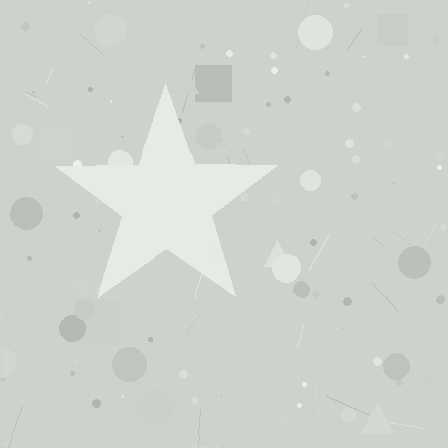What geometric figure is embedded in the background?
A star is embedded in the background.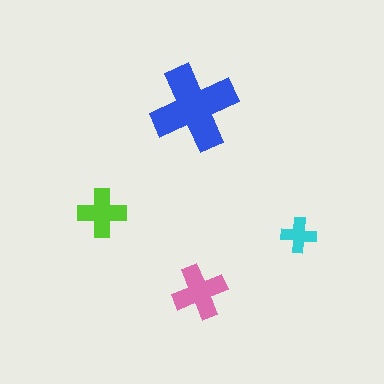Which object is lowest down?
The pink cross is bottommost.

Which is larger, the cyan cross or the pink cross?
The pink one.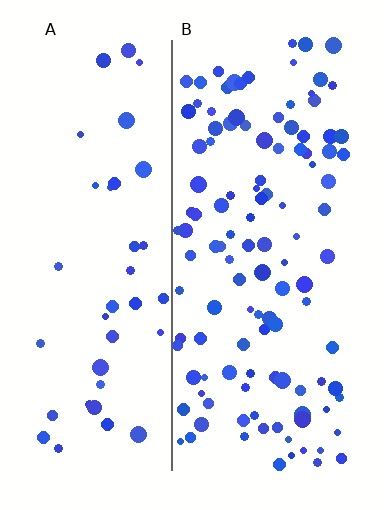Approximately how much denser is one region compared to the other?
Approximately 3.0× — region B over region A.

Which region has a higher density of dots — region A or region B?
B (the right).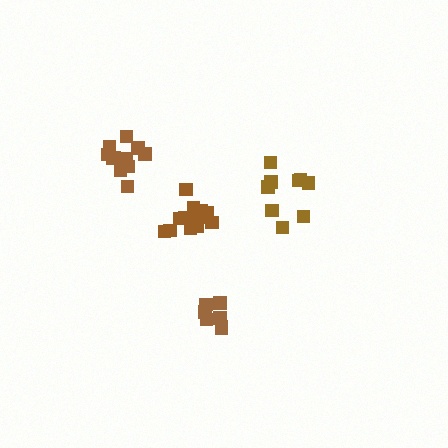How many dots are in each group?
Group 1: 13 dots, Group 2: 12 dots, Group 3: 8 dots, Group 4: 9 dots (42 total).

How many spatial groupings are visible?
There are 4 spatial groupings.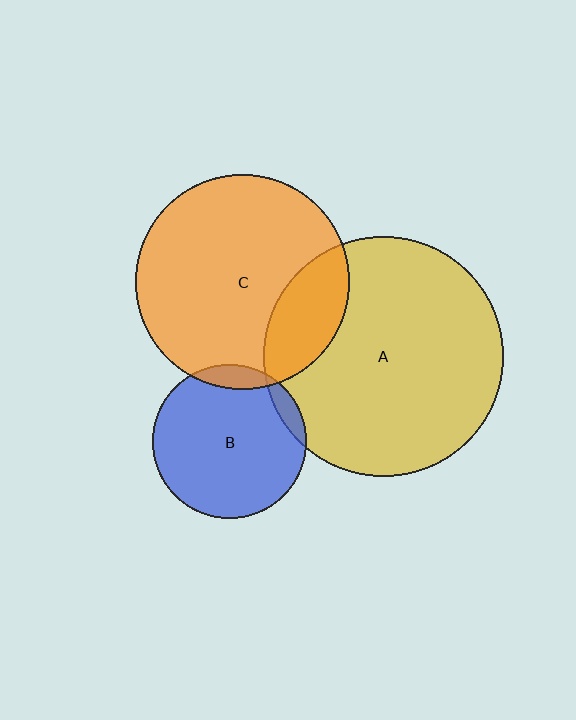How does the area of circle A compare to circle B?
Approximately 2.4 times.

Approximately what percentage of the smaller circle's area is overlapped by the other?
Approximately 20%.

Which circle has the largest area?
Circle A (yellow).